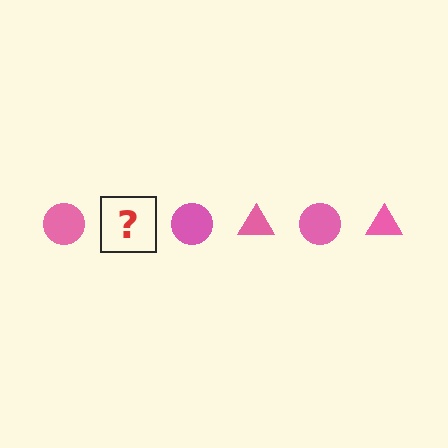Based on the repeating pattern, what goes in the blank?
The blank should be a pink triangle.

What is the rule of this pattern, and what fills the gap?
The rule is that the pattern cycles through circle, triangle shapes in pink. The gap should be filled with a pink triangle.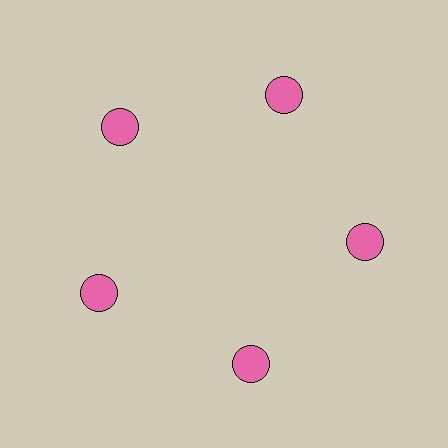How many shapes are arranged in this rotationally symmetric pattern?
There are 5 shapes, arranged in 5 groups of 1.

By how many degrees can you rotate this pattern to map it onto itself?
The pattern maps onto itself every 72 degrees of rotation.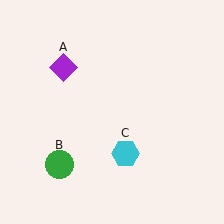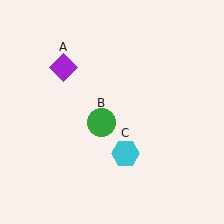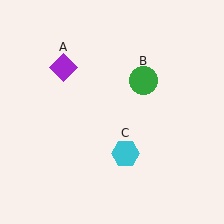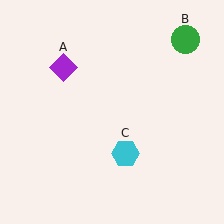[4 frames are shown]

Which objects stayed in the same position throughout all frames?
Purple diamond (object A) and cyan hexagon (object C) remained stationary.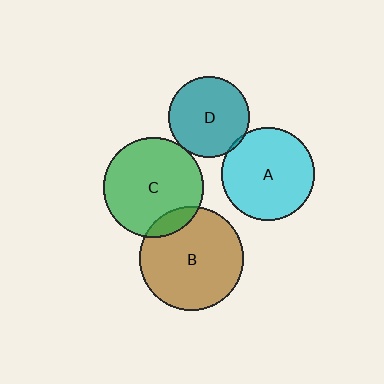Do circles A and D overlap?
Yes.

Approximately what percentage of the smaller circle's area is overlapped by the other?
Approximately 5%.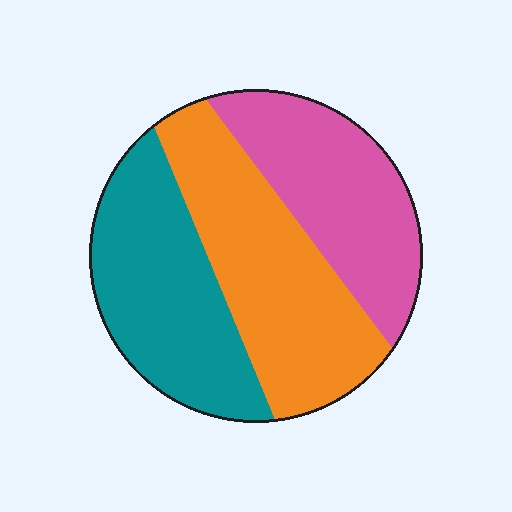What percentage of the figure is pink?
Pink covers around 30% of the figure.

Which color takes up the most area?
Orange, at roughly 35%.